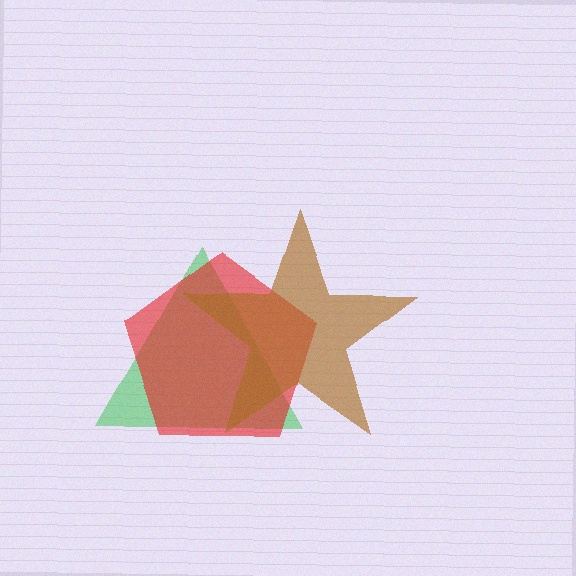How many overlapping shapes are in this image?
There are 3 overlapping shapes in the image.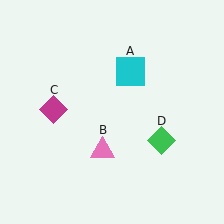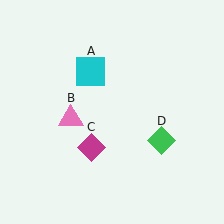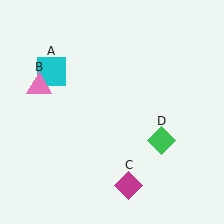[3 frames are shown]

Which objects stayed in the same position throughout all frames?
Green diamond (object D) remained stationary.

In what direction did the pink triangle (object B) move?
The pink triangle (object B) moved up and to the left.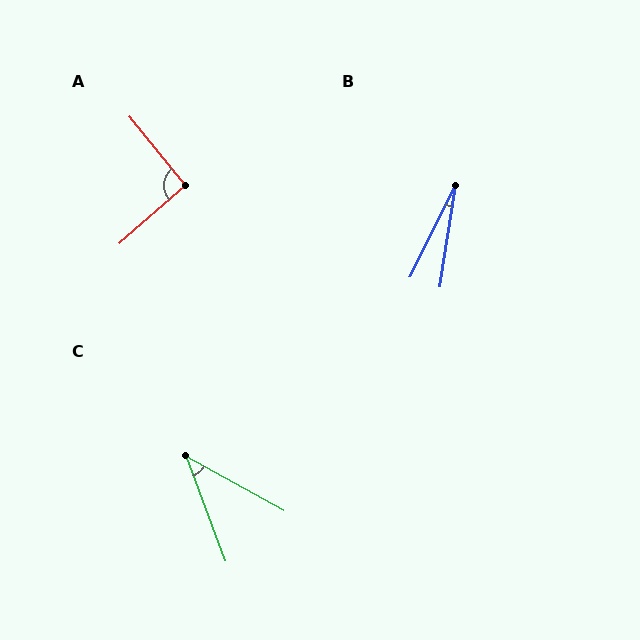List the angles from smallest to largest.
B (18°), C (40°), A (92°).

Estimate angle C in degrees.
Approximately 40 degrees.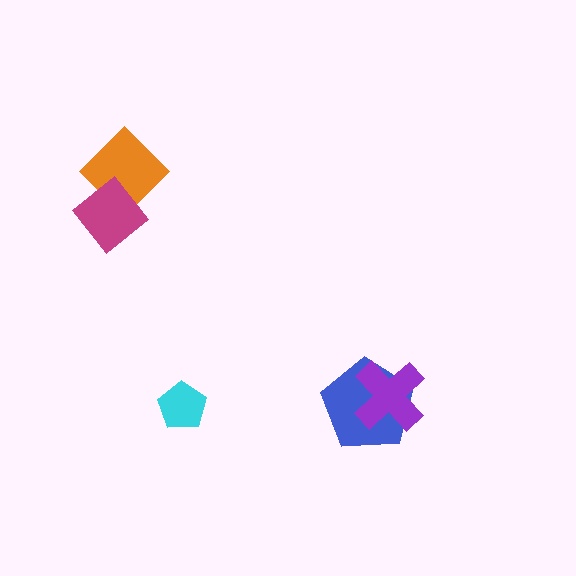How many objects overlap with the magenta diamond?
1 object overlaps with the magenta diamond.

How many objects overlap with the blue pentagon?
1 object overlaps with the blue pentagon.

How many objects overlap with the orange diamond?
1 object overlaps with the orange diamond.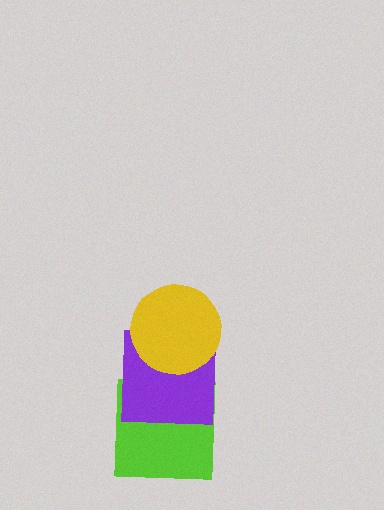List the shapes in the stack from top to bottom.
From top to bottom: the yellow circle, the purple square, the lime square.